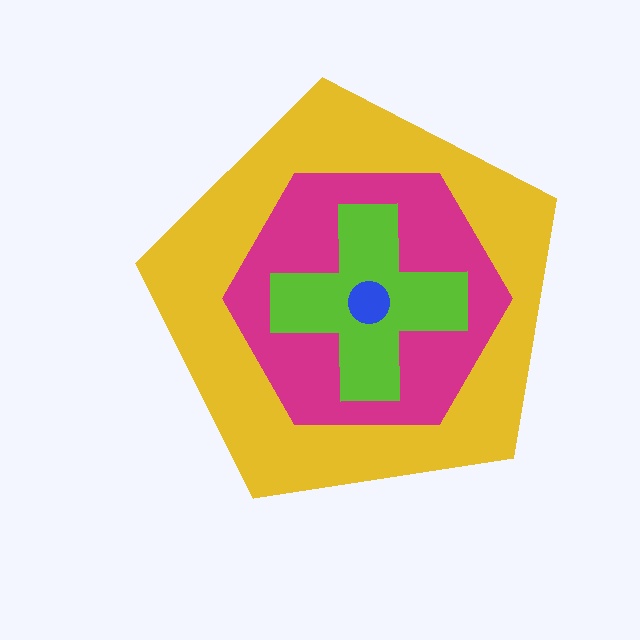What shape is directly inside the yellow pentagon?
The magenta hexagon.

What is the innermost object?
The blue circle.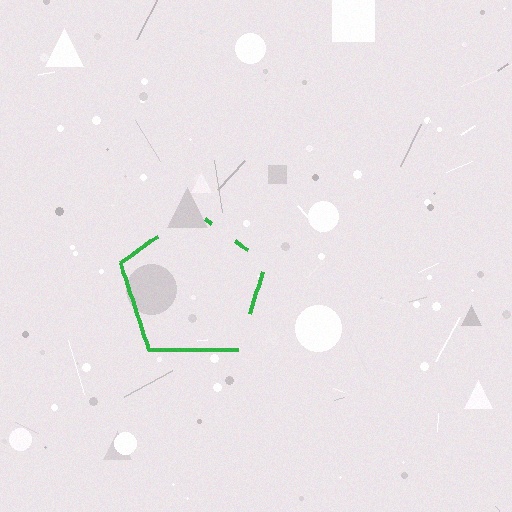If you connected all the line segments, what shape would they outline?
They would outline a pentagon.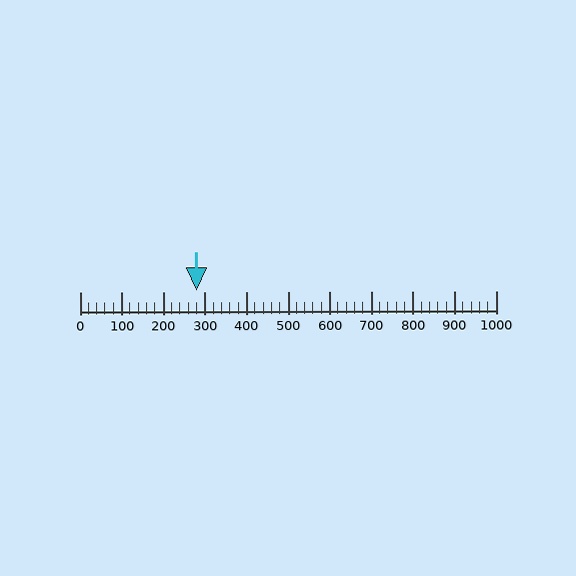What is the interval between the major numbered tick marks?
The major tick marks are spaced 100 units apart.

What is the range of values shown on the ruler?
The ruler shows values from 0 to 1000.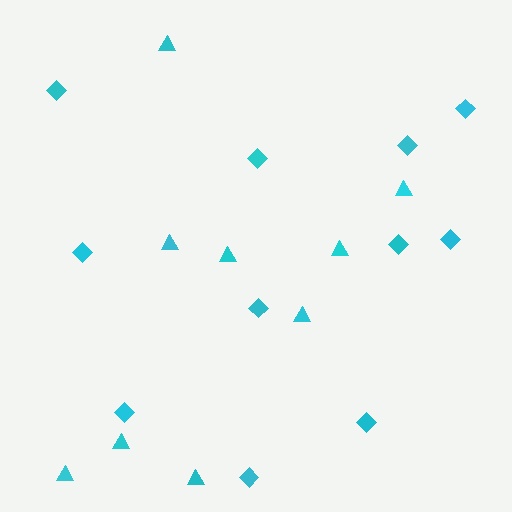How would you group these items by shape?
There are 2 groups: one group of diamonds (11) and one group of triangles (9).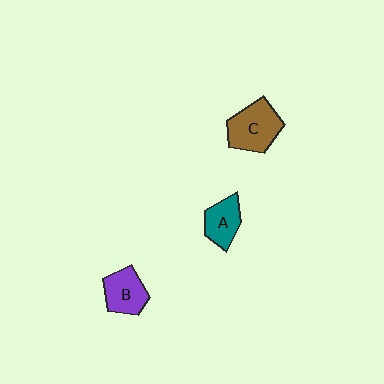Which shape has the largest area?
Shape C (brown).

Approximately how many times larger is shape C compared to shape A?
Approximately 1.5 times.